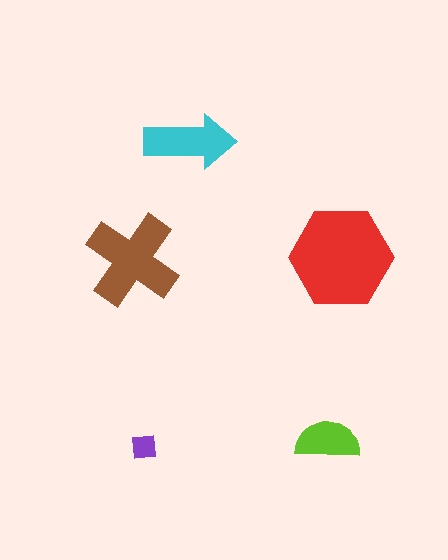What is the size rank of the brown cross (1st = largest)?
2nd.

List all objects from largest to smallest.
The red hexagon, the brown cross, the cyan arrow, the lime semicircle, the purple square.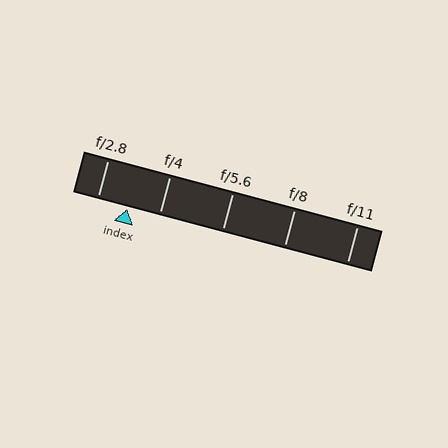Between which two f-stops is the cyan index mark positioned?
The index mark is between f/2.8 and f/4.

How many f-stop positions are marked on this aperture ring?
There are 5 f-stop positions marked.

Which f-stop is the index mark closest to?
The index mark is closest to f/2.8.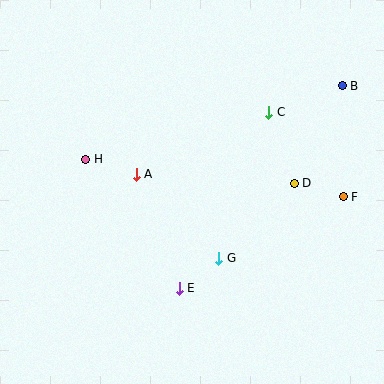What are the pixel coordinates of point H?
Point H is at (86, 159).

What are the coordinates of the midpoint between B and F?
The midpoint between B and F is at (343, 141).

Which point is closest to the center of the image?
Point A at (136, 174) is closest to the center.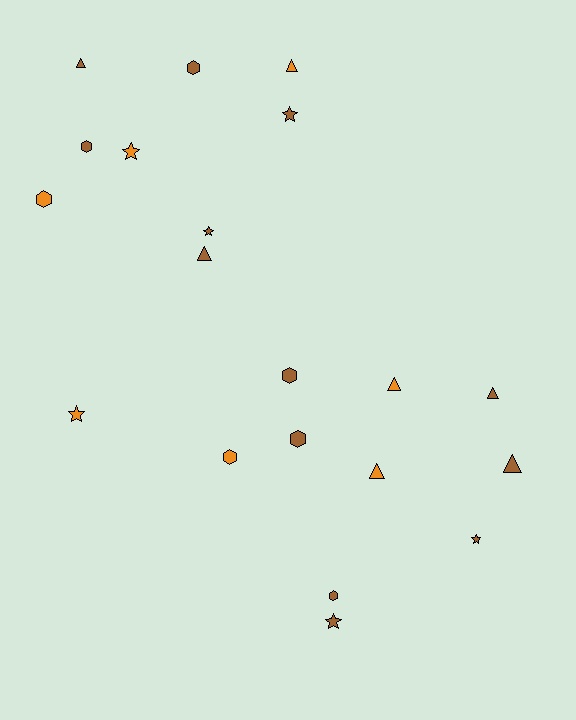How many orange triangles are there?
There are 3 orange triangles.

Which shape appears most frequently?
Triangle, with 7 objects.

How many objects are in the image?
There are 20 objects.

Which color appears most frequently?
Brown, with 13 objects.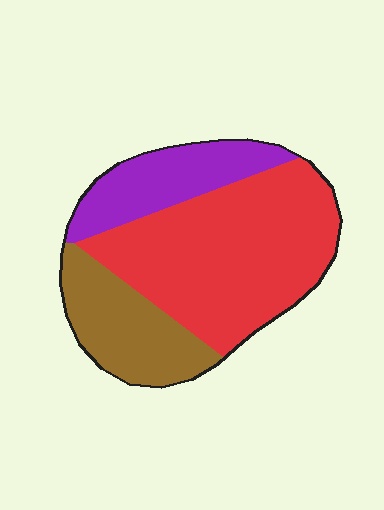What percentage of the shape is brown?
Brown covers about 25% of the shape.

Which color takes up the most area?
Red, at roughly 55%.